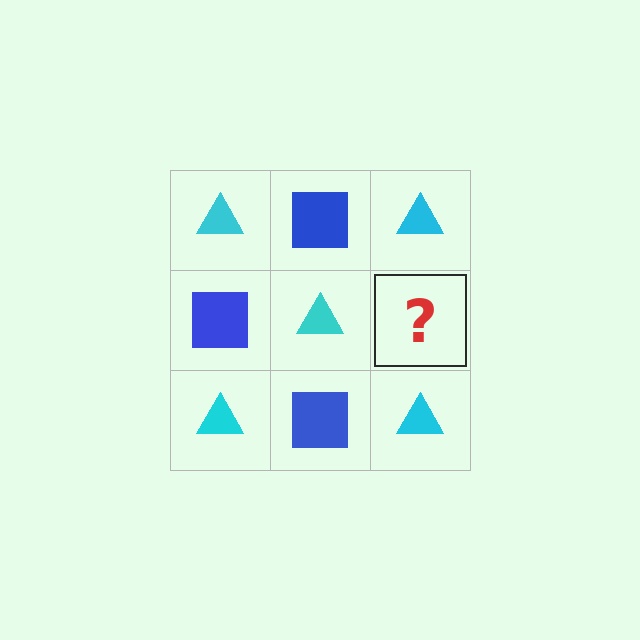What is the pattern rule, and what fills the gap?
The rule is that it alternates cyan triangle and blue square in a checkerboard pattern. The gap should be filled with a blue square.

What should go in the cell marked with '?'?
The missing cell should contain a blue square.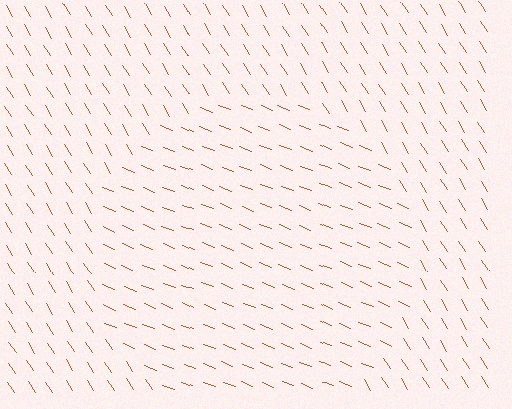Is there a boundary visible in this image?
Yes, there is a texture boundary formed by a change in line orientation.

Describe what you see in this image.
The image is filled with small brown line segments. A circle region in the image has lines oriented differently from the surrounding lines, creating a visible texture boundary.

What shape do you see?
I see a circle.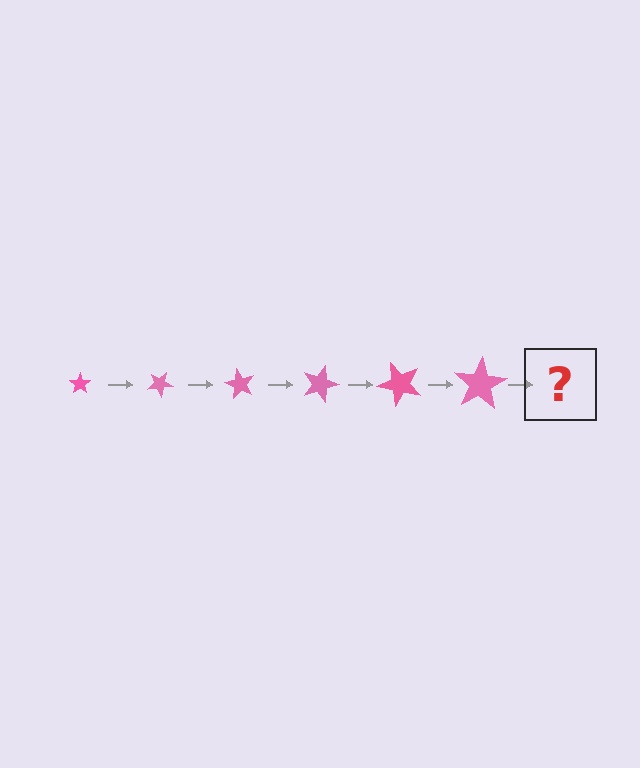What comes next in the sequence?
The next element should be a star, larger than the previous one and rotated 180 degrees from the start.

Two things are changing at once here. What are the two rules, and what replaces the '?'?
The two rules are that the star grows larger each step and it rotates 30 degrees each step. The '?' should be a star, larger than the previous one and rotated 180 degrees from the start.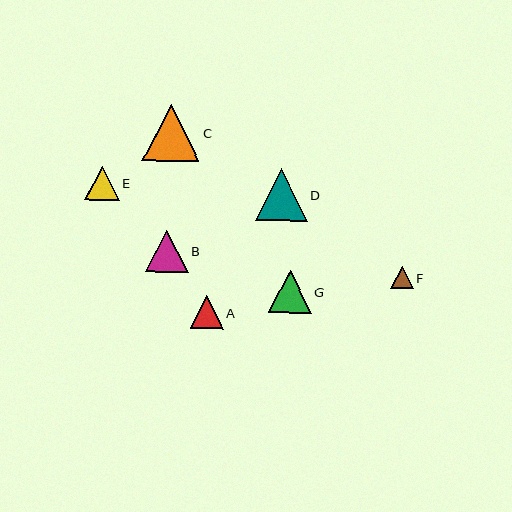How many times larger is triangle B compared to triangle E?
Triangle B is approximately 1.2 times the size of triangle E.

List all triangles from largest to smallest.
From largest to smallest: C, D, G, B, E, A, F.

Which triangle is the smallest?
Triangle F is the smallest with a size of approximately 22 pixels.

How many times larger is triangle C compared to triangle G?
Triangle C is approximately 1.3 times the size of triangle G.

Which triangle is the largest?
Triangle C is the largest with a size of approximately 57 pixels.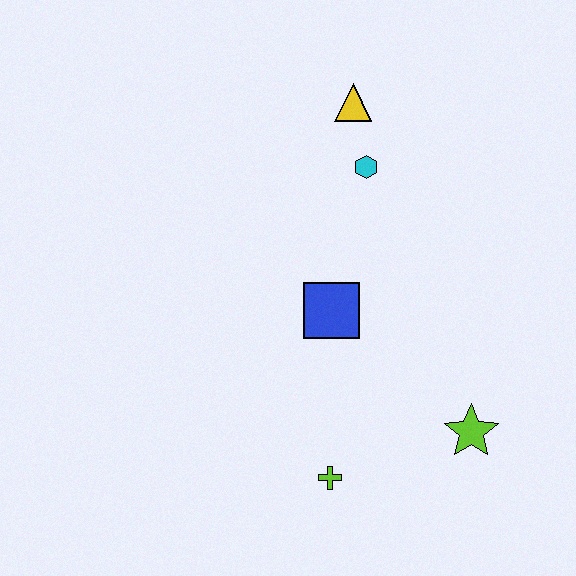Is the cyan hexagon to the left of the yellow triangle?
No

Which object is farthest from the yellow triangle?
The lime cross is farthest from the yellow triangle.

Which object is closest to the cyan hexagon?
The yellow triangle is closest to the cyan hexagon.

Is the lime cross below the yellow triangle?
Yes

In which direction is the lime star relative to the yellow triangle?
The lime star is below the yellow triangle.